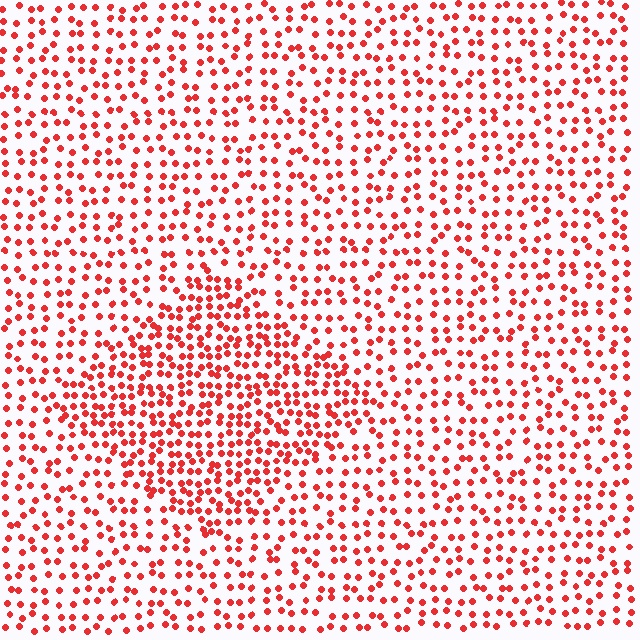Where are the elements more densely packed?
The elements are more densely packed inside the diamond boundary.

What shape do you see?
I see a diamond.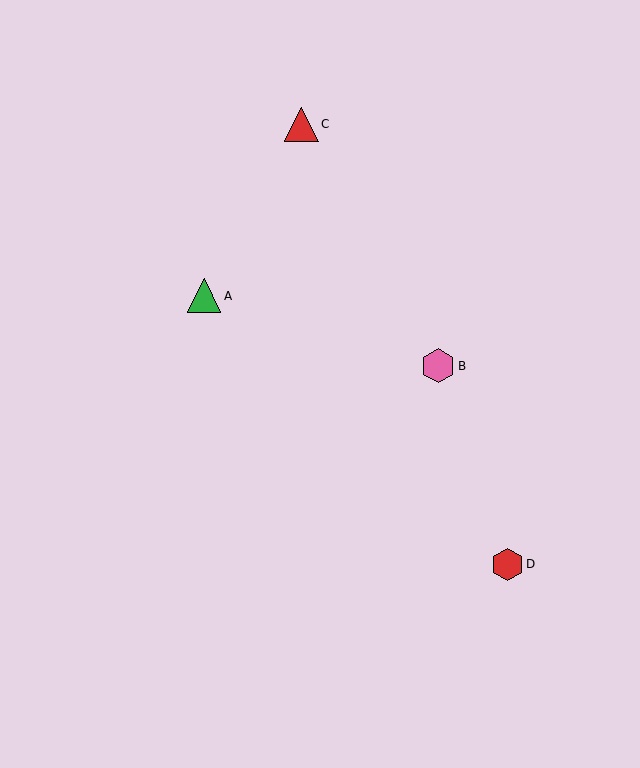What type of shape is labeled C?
Shape C is a red triangle.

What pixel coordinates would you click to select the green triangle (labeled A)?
Click at (204, 296) to select the green triangle A.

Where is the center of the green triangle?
The center of the green triangle is at (204, 296).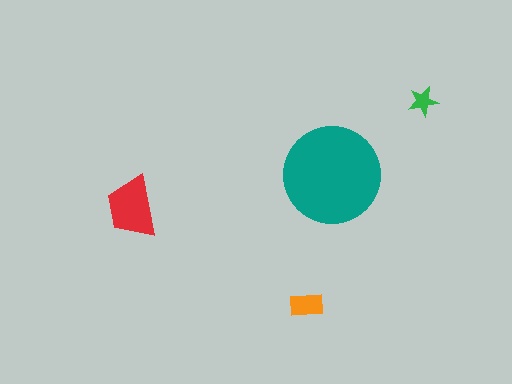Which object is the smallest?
The green star.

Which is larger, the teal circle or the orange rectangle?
The teal circle.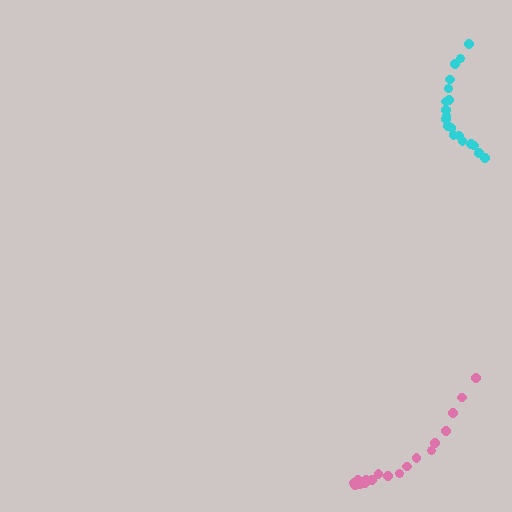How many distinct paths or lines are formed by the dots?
There are 2 distinct paths.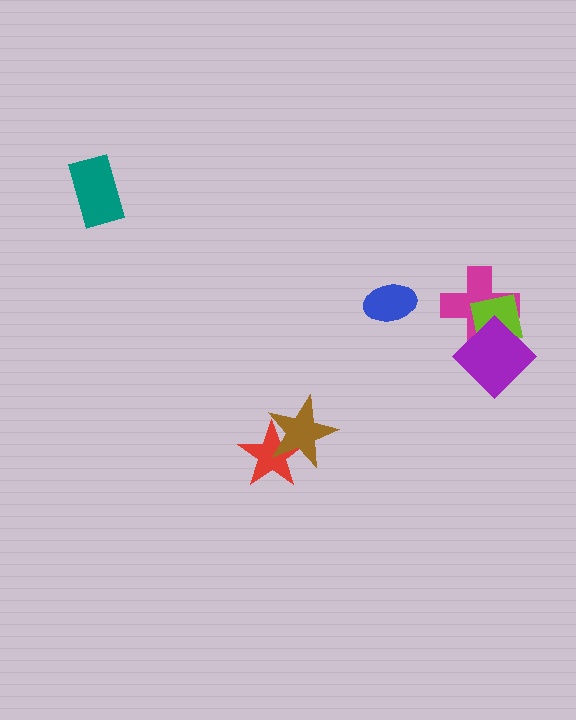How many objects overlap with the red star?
1 object overlaps with the red star.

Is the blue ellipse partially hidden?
No, no other shape covers it.